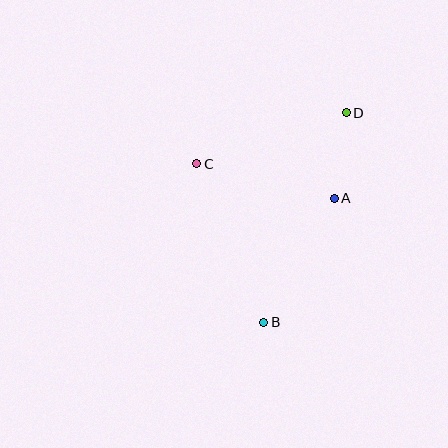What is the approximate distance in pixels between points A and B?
The distance between A and B is approximately 142 pixels.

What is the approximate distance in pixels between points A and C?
The distance between A and C is approximately 142 pixels.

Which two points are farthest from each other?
Points B and D are farthest from each other.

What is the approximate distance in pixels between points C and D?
The distance between C and D is approximately 158 pixels.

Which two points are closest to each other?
Points A and D are closest to each other.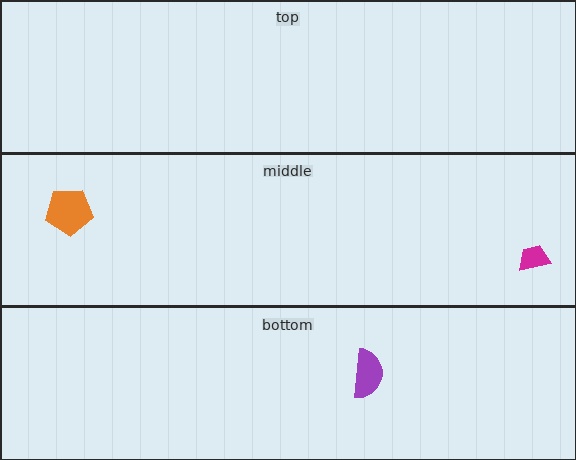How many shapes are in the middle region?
2.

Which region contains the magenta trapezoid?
The middle region.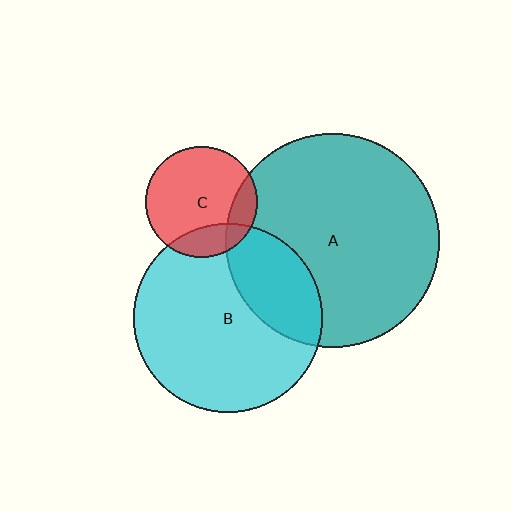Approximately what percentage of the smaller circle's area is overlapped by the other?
Approximately 15%.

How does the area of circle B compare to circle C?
Approximately 2.8 times.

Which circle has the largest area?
Circle A (teal).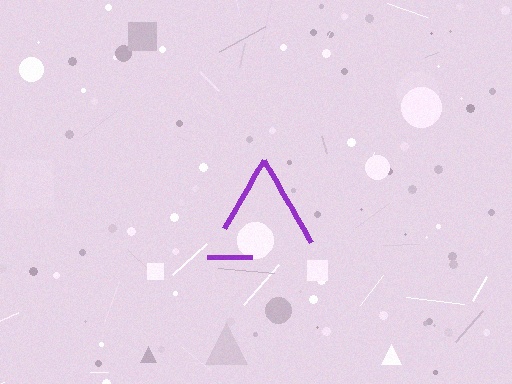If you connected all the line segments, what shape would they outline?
They would outline a triangle.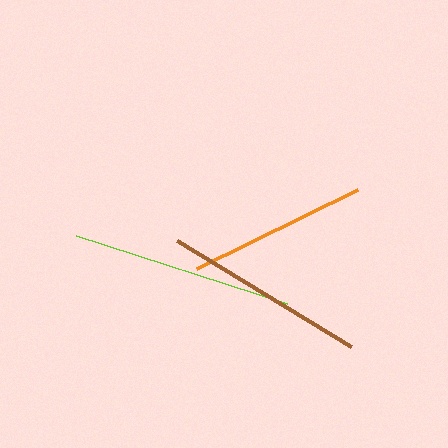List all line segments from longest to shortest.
From longest to shortest: lime, brown, orange.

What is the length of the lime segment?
The lime segment is approximately 221 pixels long.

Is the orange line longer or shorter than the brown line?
The brown line is longer than the orange line.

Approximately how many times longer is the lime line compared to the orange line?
The lime line is approximately 1.2 times the length of the orange line.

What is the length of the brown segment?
The brown segment is approximately 204 pixels long.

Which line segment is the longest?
The lime line is the longest at approximately 221 pixels.